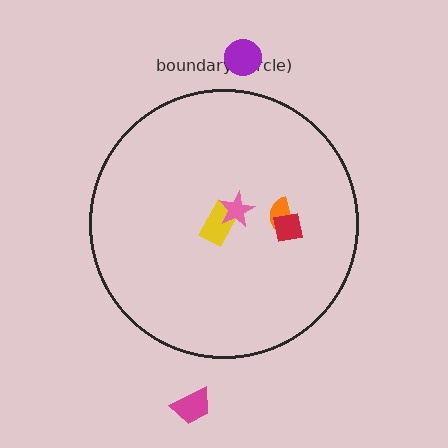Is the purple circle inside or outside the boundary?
Outside.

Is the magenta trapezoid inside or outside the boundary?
Outside.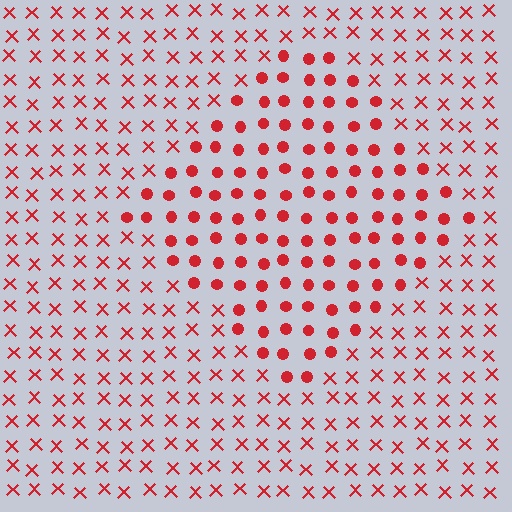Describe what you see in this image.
The image is filled with small red elements arranged in a uniform grid. A diamond-shaped region contains circles, while the surrounding area contains X marks. The boundary is defined purely by the change in element shape.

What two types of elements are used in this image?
The image uses circles inside the diamond region and X marks outside it.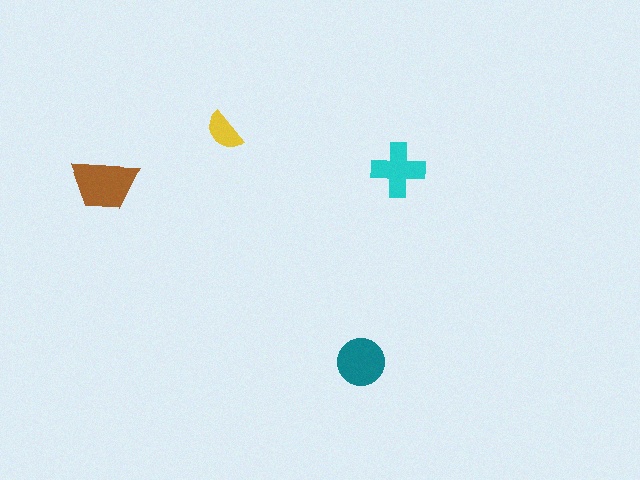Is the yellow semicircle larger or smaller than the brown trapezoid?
Smaller.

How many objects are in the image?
There are 4 objects in the image.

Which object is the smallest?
The yellow semicircle.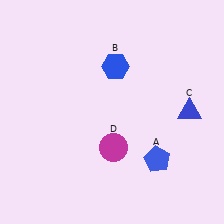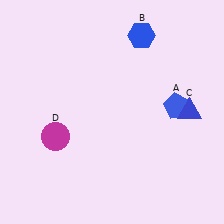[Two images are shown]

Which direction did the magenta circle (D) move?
The magenta circle (D) moved left.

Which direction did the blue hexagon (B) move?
The blue hexagon (B) moved up.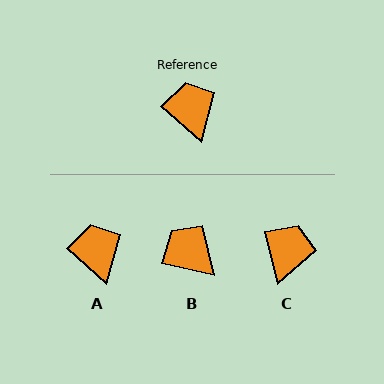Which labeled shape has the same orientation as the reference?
A.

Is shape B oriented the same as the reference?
No, it is off by about 29 degrees.